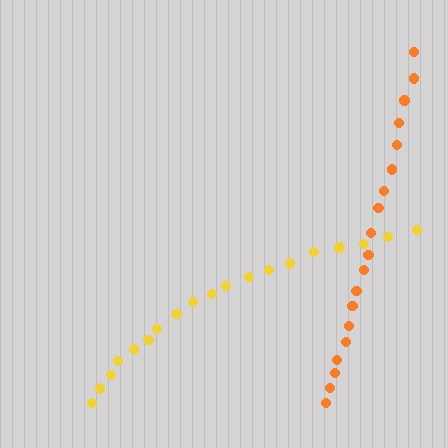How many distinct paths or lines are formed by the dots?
There are 2 distinct paths.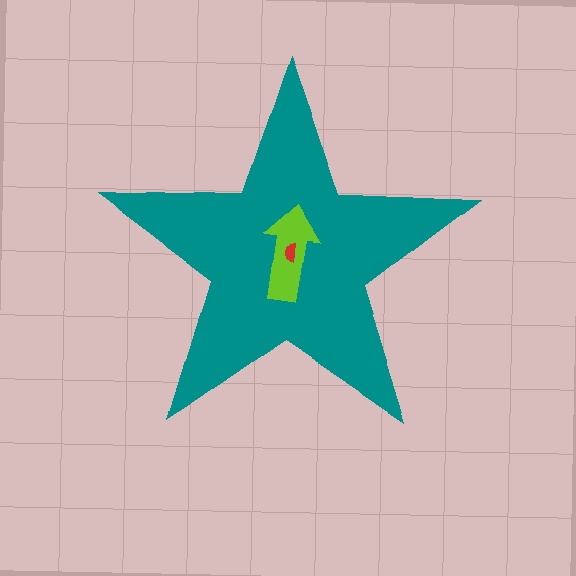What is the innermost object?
The red semicircle.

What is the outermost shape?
The teal star.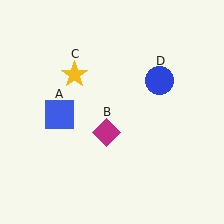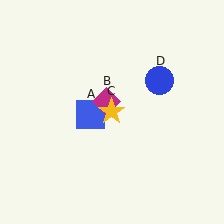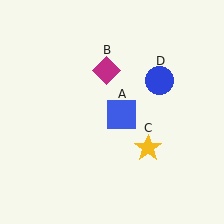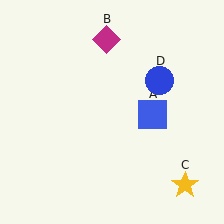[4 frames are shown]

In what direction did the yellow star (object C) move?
The yellow star (object C) moved down and to the right.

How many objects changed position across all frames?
3 objects changed position: blue square (object A), magenta diamond (object B), yellow star (object C).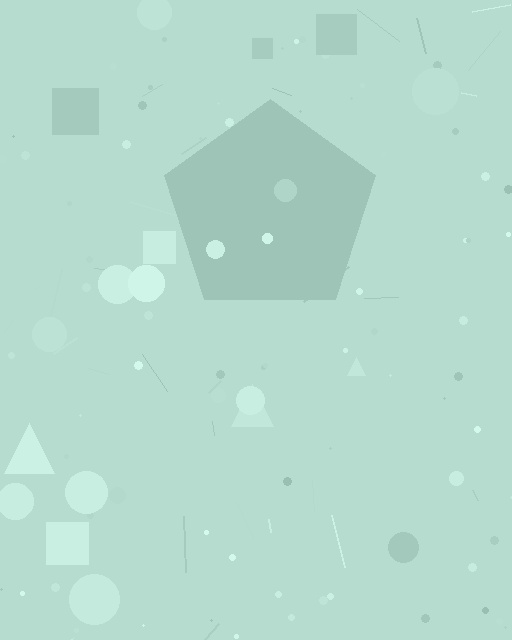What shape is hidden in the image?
A pentagon is hidden in the image.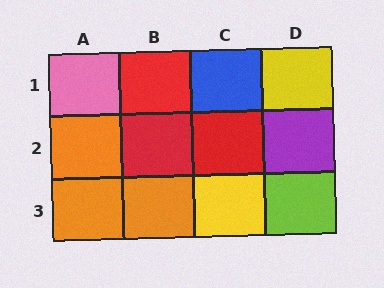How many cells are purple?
1 cell is purple.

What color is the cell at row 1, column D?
Yellow.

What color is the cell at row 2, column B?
Red.